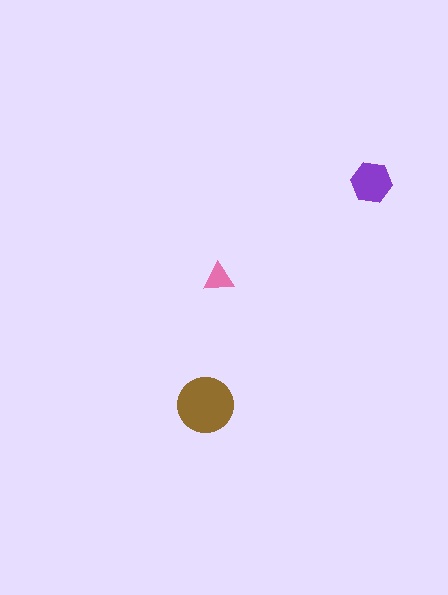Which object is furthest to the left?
The brown circle is leftmost.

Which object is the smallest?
The pink triangle.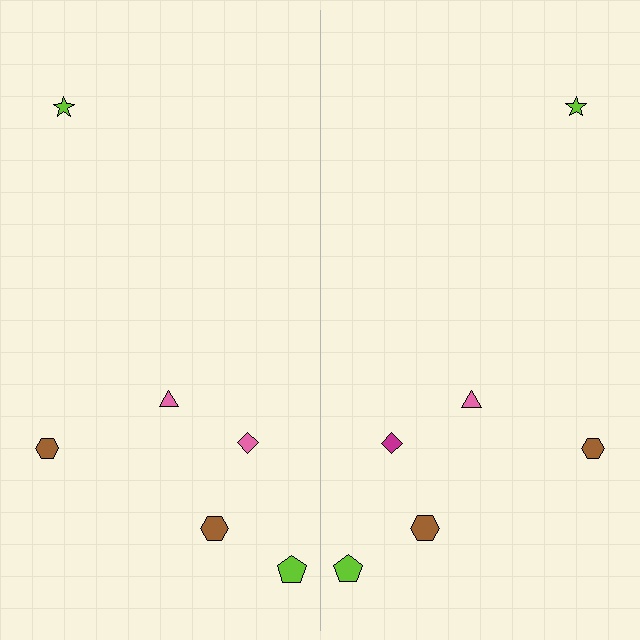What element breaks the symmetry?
The magenta diamond on the right side breaks the symmetry — its mirror counterpart is pink.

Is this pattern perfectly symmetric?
No, the pattern is not perfectly symmetric. The magenta diamond on the right side breaks the symmetry — its mirror counterpart is pink.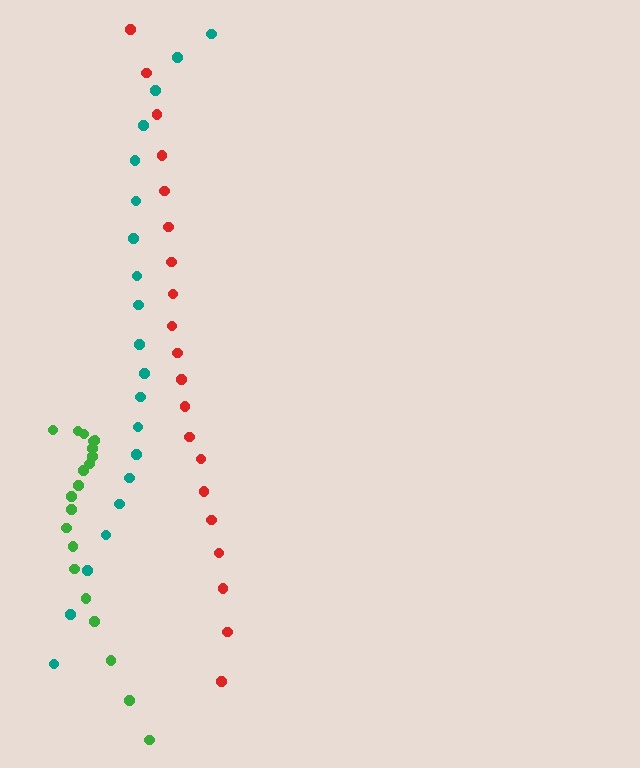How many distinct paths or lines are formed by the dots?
There are 3 distinct paths.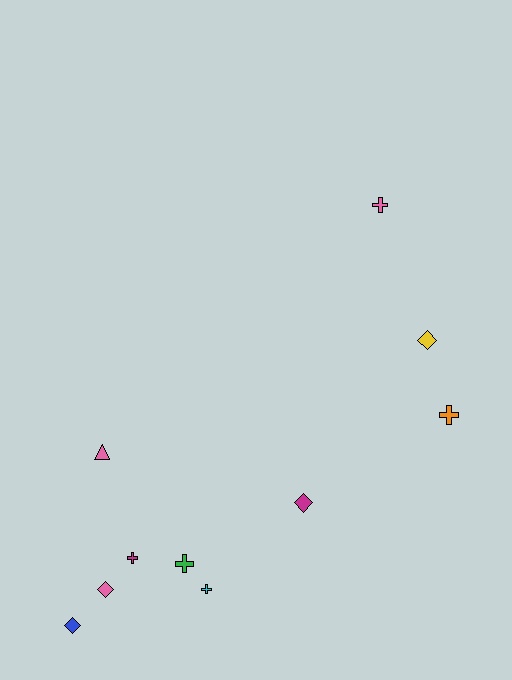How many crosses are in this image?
There are 5 crosses.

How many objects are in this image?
There are 10 objects.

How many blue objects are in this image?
There is 1 blue object.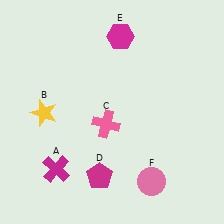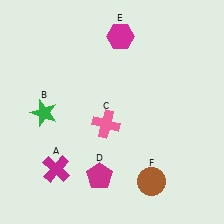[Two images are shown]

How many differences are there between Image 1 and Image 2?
There are 2 differences between the two images.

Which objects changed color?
B changed from yellow to green. F changed from pink to brown.